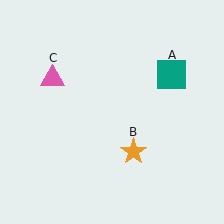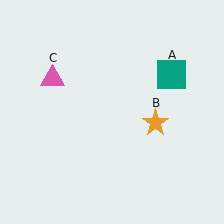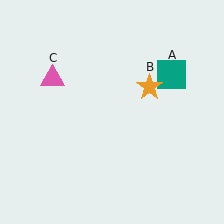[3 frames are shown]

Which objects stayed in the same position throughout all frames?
Teal square (object A) and pink triangle (object C) remained stationary.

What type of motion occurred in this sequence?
The orange star (object B) rotated counterclockwise around the center of the scene.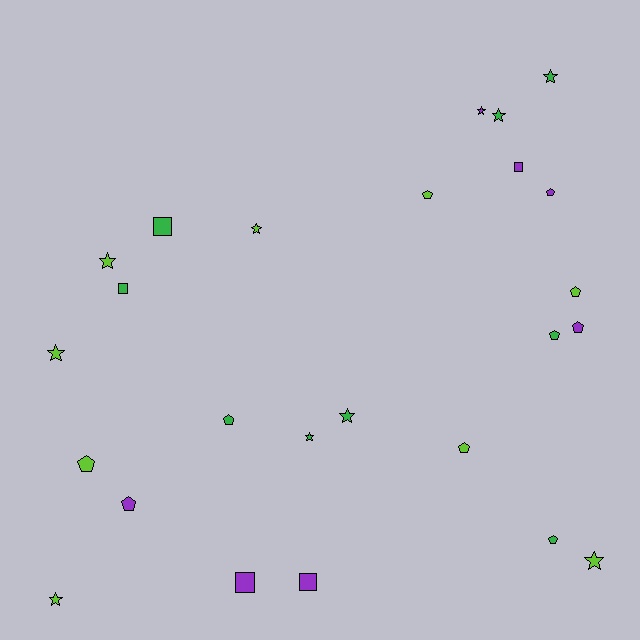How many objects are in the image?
There are 25 objects.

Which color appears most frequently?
Lime, with 9 objects.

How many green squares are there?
There are 2 green squares.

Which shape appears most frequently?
Star, with 10 objects.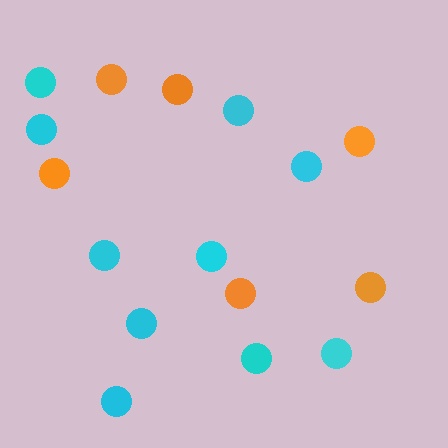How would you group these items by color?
There are 2 groups: one group of orange circles (6) and one group of cyan circles (10).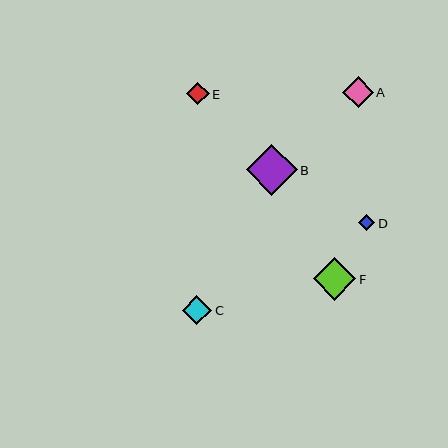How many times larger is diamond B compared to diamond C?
Diamond B is approximately 1.7 times the size of diamond C.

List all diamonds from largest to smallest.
From largest to smallest: B, F, A, C, E, D.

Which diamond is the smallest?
Diamond D is the smallest with a size of approximately 16 pixels.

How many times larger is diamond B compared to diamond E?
Diamond B is approximately 2.2 times the size of diamond E.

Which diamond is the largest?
Diamond B is the largest with a size of approximately 51 pixels.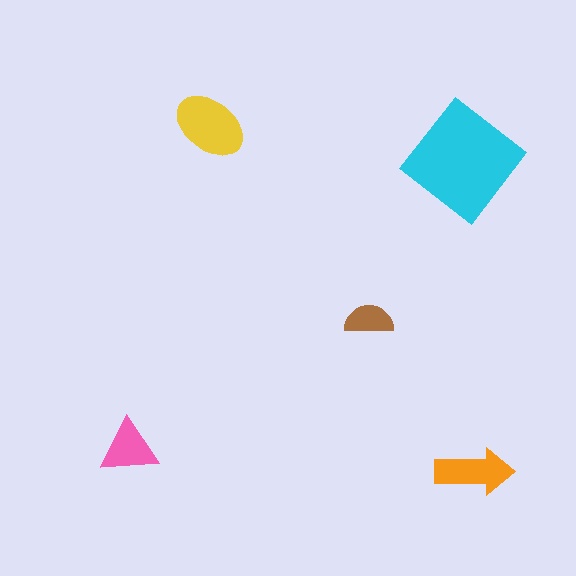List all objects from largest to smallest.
The cyan diamond, the yellow ellipse, the orange arrow, the pink triangle, the brown semicircle.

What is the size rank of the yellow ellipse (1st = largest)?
2nd.